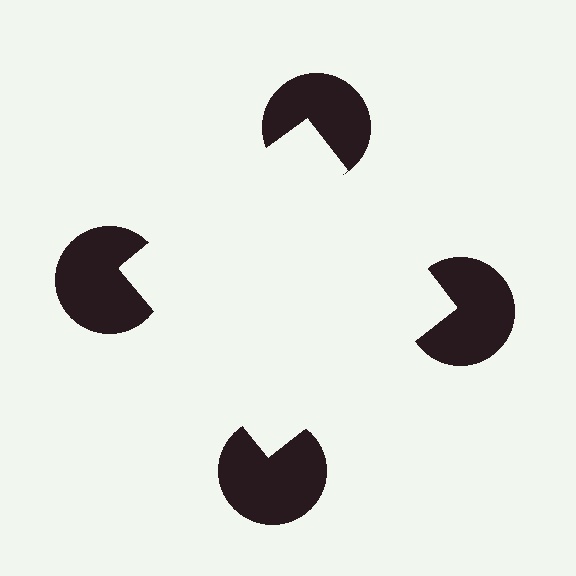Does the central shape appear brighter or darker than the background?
It typically appears slightly brighter than the background, even though no actual brightness change is drawn.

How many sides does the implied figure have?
4 sides.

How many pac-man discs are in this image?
There are 4 — one at each vertex of the illusory square.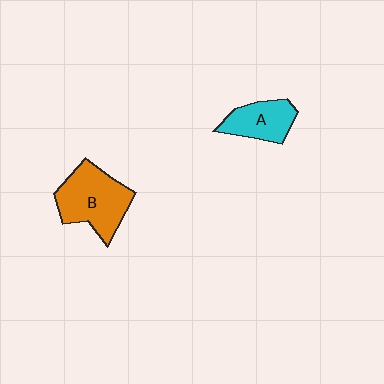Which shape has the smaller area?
Shape A (cyan).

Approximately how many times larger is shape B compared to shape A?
Approximately 1.6 times.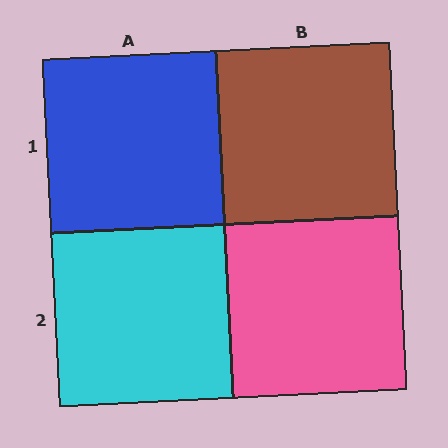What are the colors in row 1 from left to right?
Blue, brown.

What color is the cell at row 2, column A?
Cyan.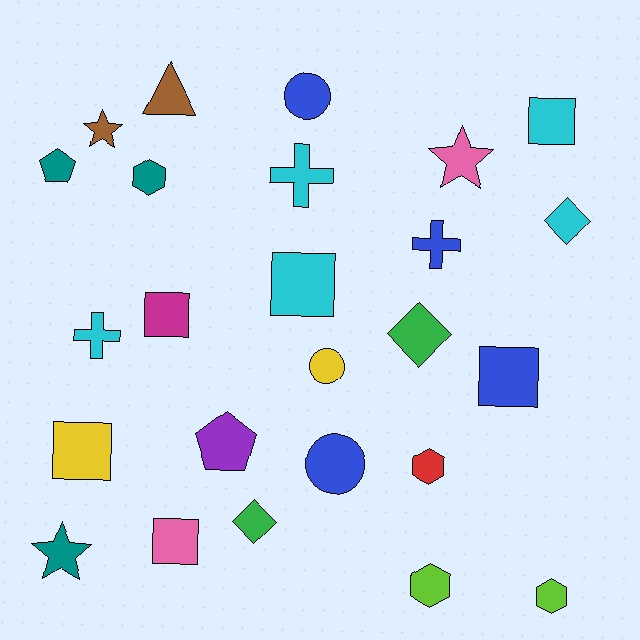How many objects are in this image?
There are 25 objects.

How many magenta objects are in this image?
There is 1 magenta object.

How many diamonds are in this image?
There are 3 diamonds.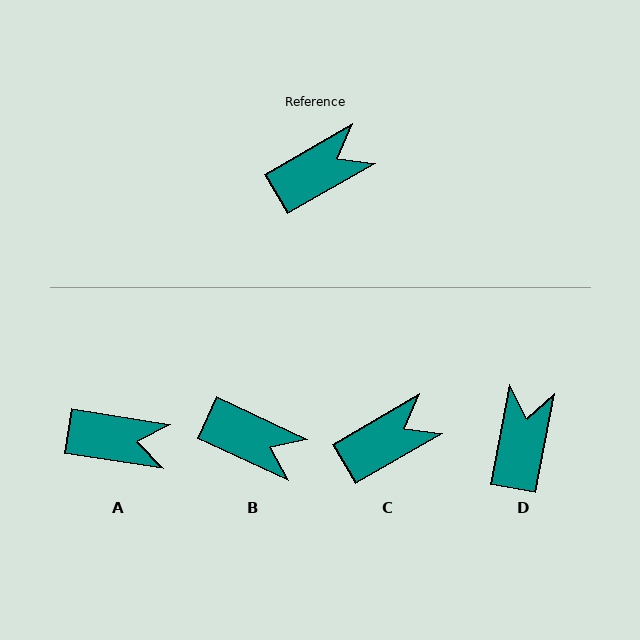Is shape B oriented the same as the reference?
No, it is off by about 55 degrees.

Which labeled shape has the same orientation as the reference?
C.